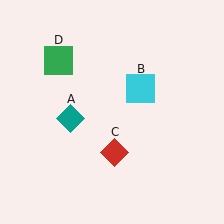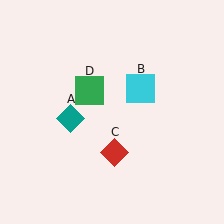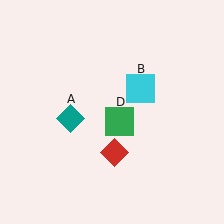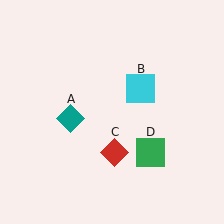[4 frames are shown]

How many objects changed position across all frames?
1 object changed position: green square (object D).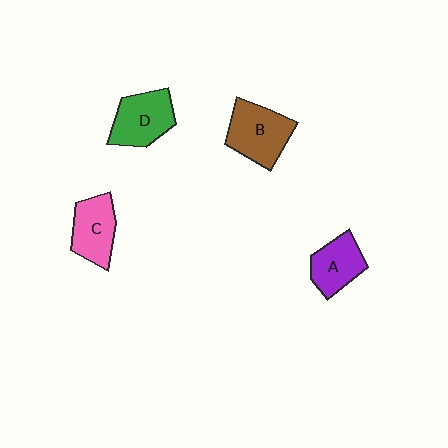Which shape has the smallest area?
Shape A (purple).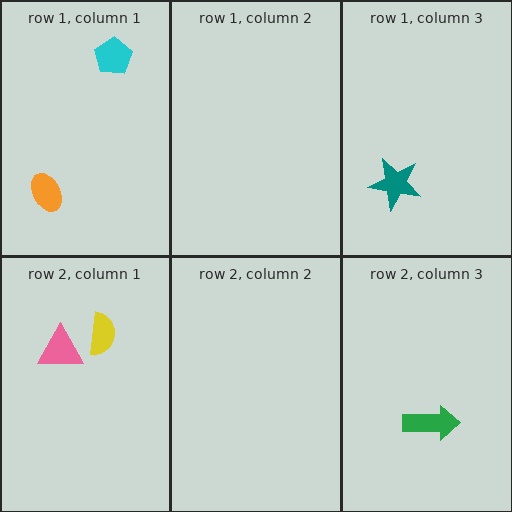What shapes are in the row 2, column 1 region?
The pink triangle, the yellow semicircle.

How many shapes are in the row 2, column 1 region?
2.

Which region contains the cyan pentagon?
The row 1, column 1 region.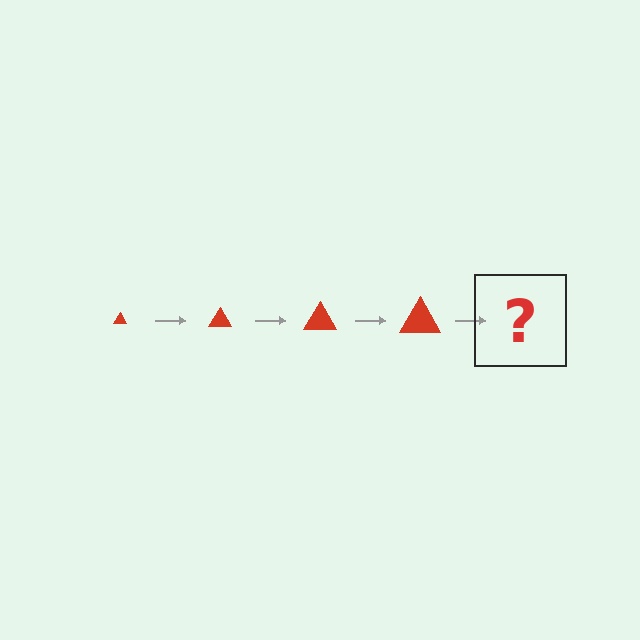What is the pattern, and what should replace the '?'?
The pattern is that the triangle gets progressively larger each step. The '?' should be a red triangle, larger than the previous one.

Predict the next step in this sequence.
The next step is a red triangle, larger than the previous one.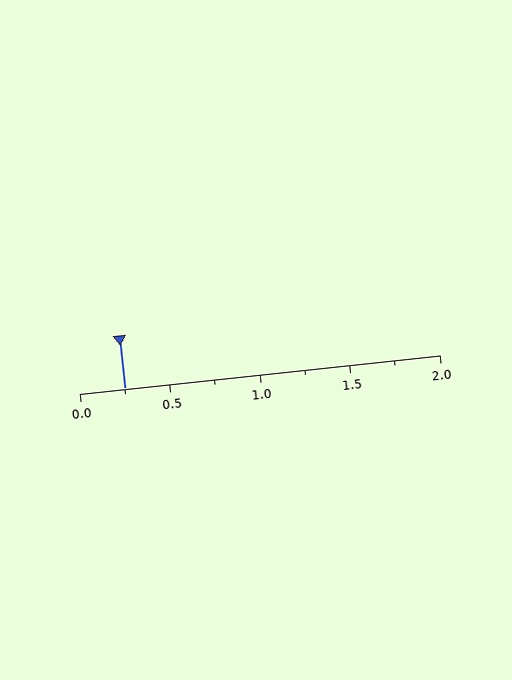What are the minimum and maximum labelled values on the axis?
The axis runs from 0.0 to 2.0.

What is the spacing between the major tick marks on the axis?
The major ticks are spaced 0.5 apart.